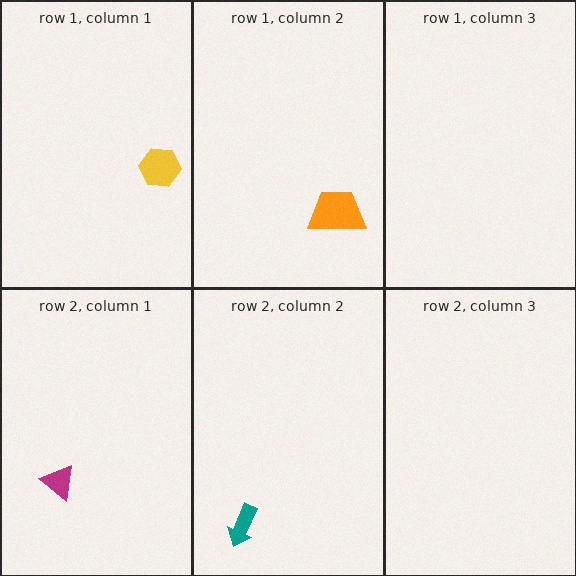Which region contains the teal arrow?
The row 2, column 2 region.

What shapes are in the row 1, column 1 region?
The yellow hexagon.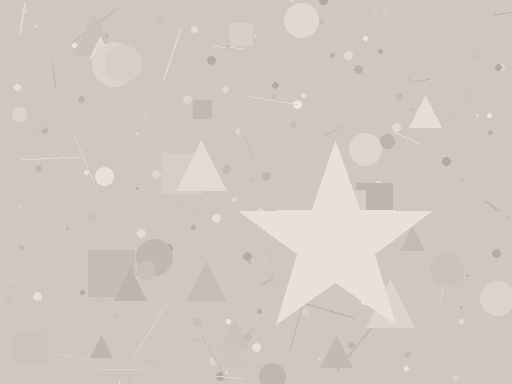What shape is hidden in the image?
A star is hidden in the image.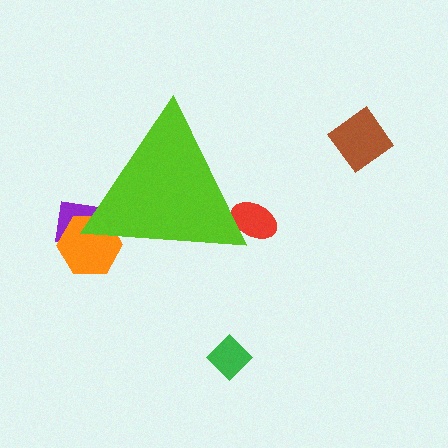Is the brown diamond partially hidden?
No, the brown diamond is fully visible.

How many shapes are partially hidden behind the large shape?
3 shapes are partially hidden.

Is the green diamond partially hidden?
No, the green diamond is fully visible.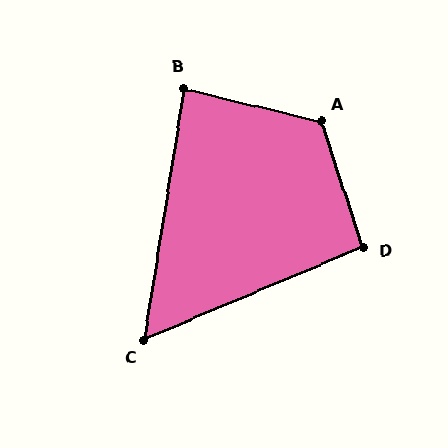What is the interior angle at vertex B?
Approximately 86 degrees (approximately right).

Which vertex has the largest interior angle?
A, at approximately 122 degrees.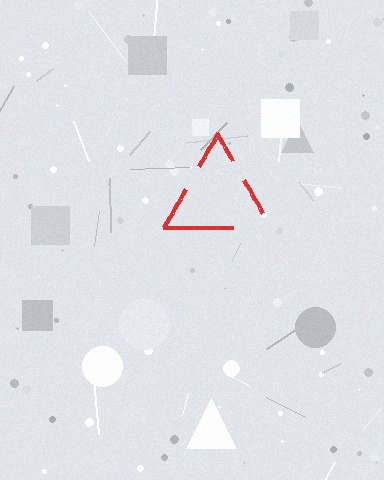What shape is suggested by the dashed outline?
The dashed outline suggests a triangle.